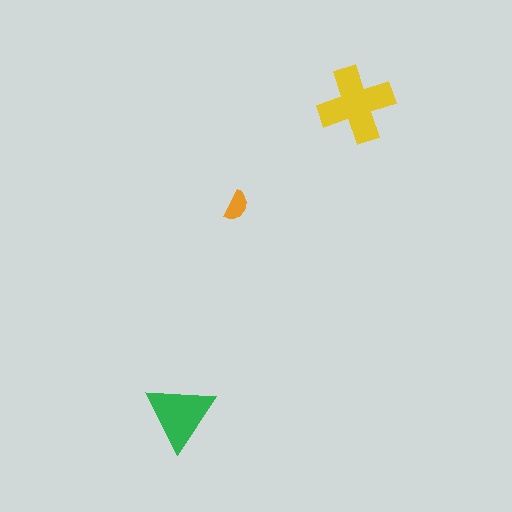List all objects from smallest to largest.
The orange semicircle, the green triangle, the yellow cross.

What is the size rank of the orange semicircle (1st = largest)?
3rd.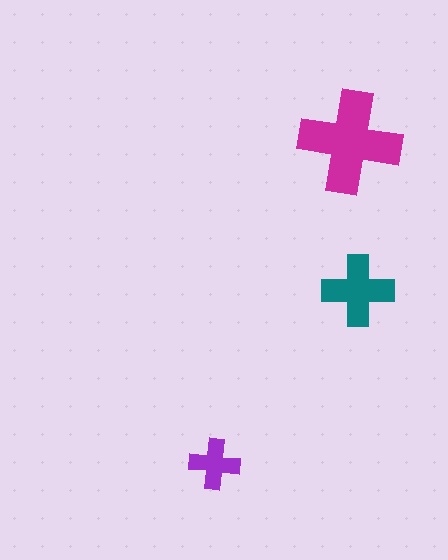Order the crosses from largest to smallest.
the magenta one, the teal one, the purple one.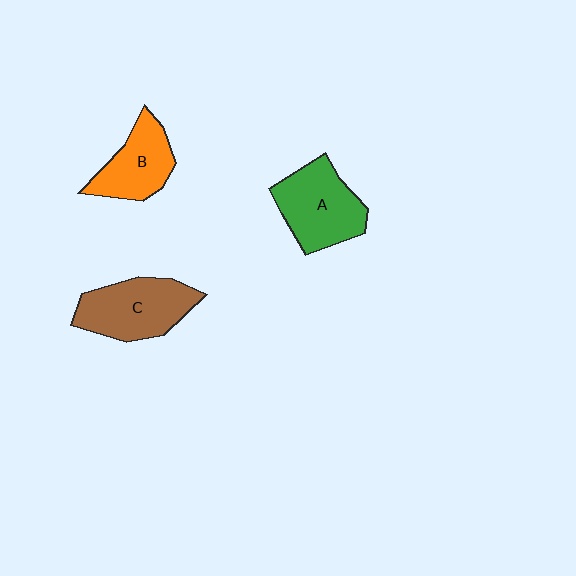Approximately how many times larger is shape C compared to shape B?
Approximately 1.3 times.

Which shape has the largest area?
Shape C (brown).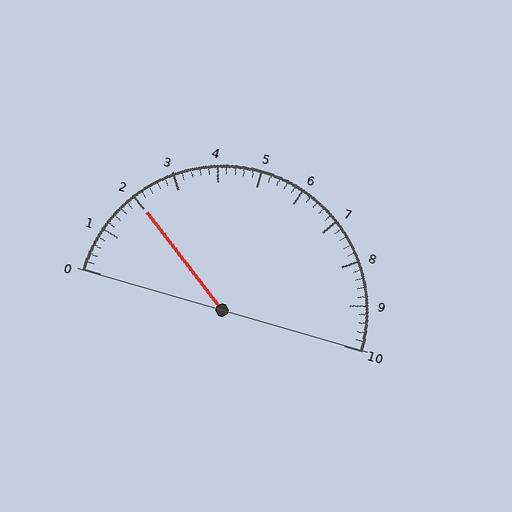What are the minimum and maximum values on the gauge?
The gauge ranges from 0 to 10.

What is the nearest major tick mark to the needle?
The nearest major tick mark is 2.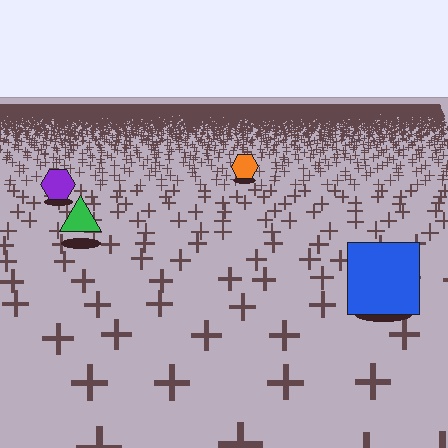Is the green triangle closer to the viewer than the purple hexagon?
Yes. The green triangle is closer — you can tell from the texture gradient: the ground texture is coarser near it.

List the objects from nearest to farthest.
From nearest to farthest: the blue square, the green triangle, the purple hexagon, the orange hexagon.